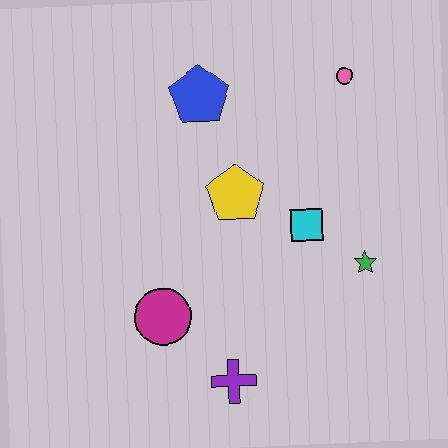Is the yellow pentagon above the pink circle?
No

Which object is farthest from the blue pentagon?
The purple cross is farthest from the blue pentagon.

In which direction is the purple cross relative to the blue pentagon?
The purple cross is below the blue pentagon.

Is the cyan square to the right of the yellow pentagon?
Yes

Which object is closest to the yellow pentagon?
The cyan square is closest to the yellow pentagon.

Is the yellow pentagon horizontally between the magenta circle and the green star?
Yes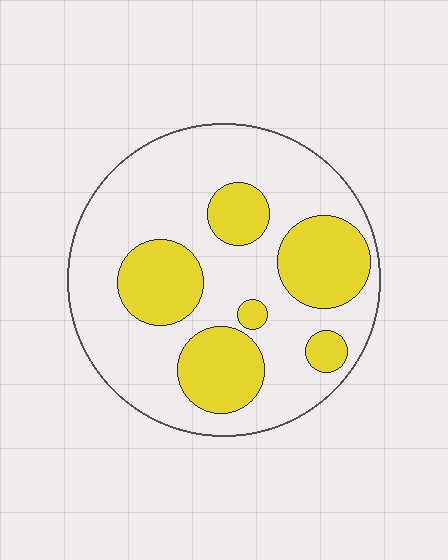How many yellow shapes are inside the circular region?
6.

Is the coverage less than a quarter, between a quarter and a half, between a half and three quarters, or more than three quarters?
Between a quarter and a half.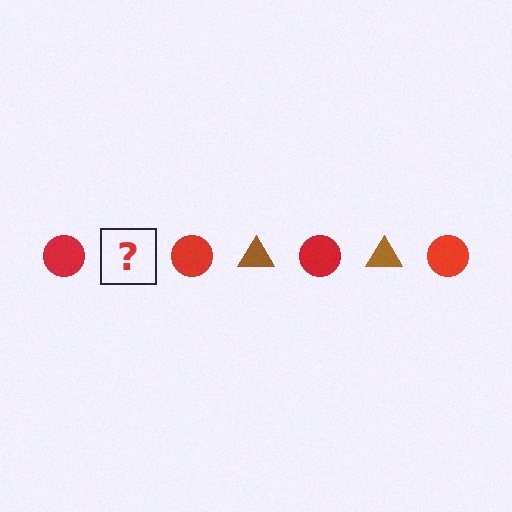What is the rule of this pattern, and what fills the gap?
The rule is that the pattern alternates between red circle and brown triangle. The gap should be filled with a brown triangle.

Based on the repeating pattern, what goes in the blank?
The blank should be a brown triangle.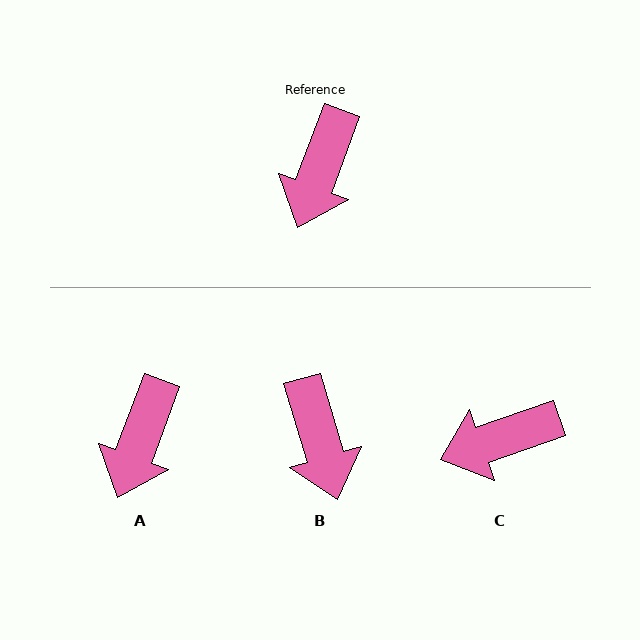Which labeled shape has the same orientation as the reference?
A.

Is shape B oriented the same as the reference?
No, it is off by about 37 degrees.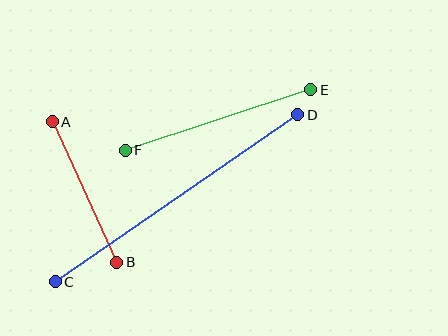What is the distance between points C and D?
The distance is approximately 294 pixels.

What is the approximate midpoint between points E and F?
The midpoint is at approximately (218, 120) pixels.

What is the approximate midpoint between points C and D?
The midpoint is at approximately (176, 198) pixels.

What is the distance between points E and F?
The distance is approximately 195 pixels.